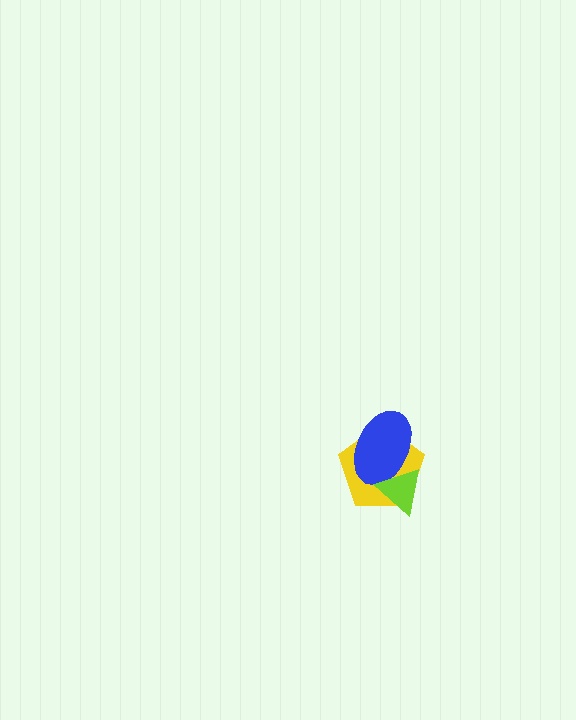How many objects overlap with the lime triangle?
2 objects overlap with the lime triangle.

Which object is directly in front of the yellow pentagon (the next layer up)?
The blue ellipse is directly in front of the yellow pentagon.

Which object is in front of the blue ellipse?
The lime triangle is in front of the blue ellipse.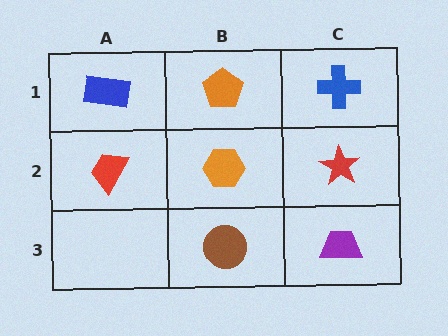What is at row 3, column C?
A purple trapezoid.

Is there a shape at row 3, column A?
No, that cell is empty.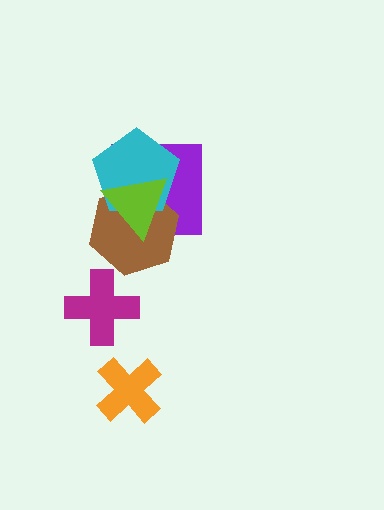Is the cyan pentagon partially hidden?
Yes, it is partially covered by another shape.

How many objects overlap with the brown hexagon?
3 objects overlap with the brown hexagon.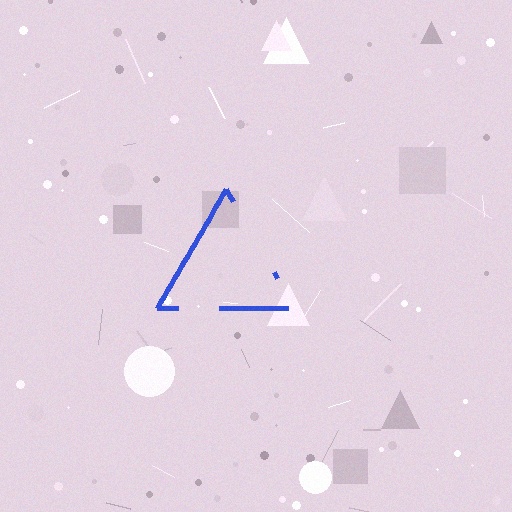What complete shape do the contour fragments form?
The contour fragments form a triangle.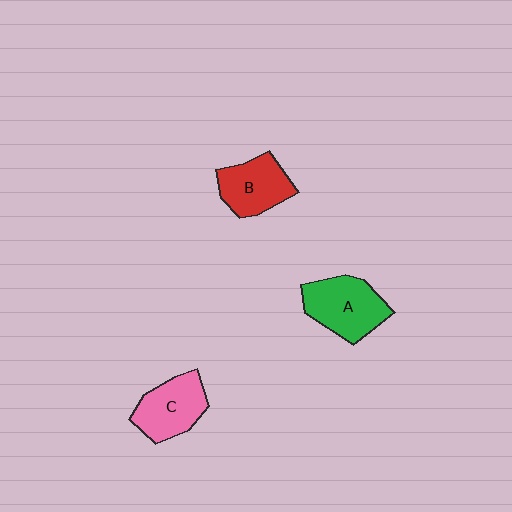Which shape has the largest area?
Shape A (green).